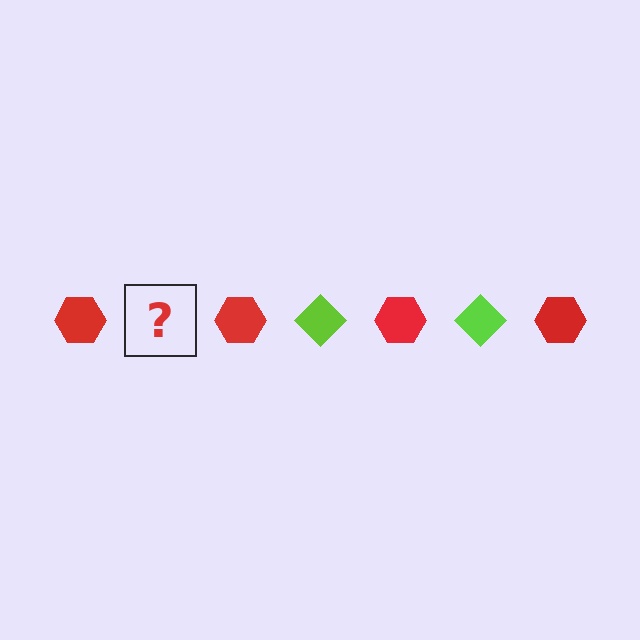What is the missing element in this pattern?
The missing element is a lime diamond.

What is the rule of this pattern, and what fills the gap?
The rule is that the pattern alternates between red hexagon and lime diamond. The gap should be filled with a lime diamond.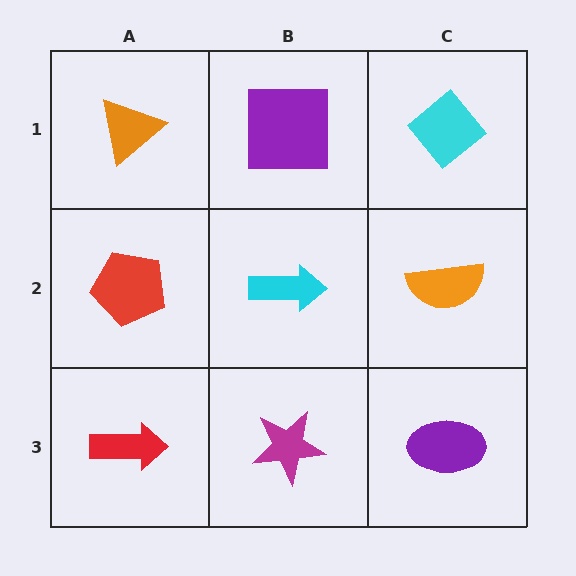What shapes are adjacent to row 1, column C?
An orange semicircle (row 2, column C), a purple square (row 1, column B).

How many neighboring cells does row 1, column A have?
2.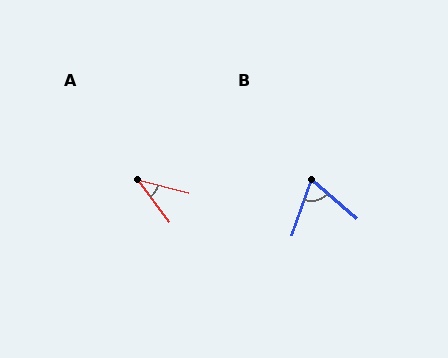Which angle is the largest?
B, at approximately 68 degrees.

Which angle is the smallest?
A, at approximately 40 degrees.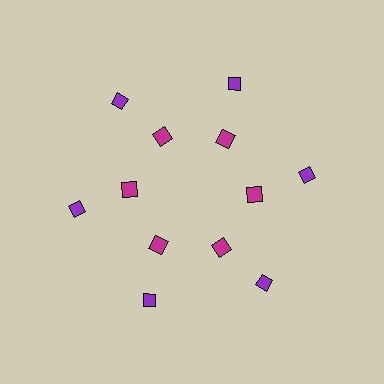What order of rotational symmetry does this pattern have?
This pattern has 6-fold rotational symmetry.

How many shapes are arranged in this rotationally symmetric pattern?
There are 12 shapes, arranged in 6 groups of 2.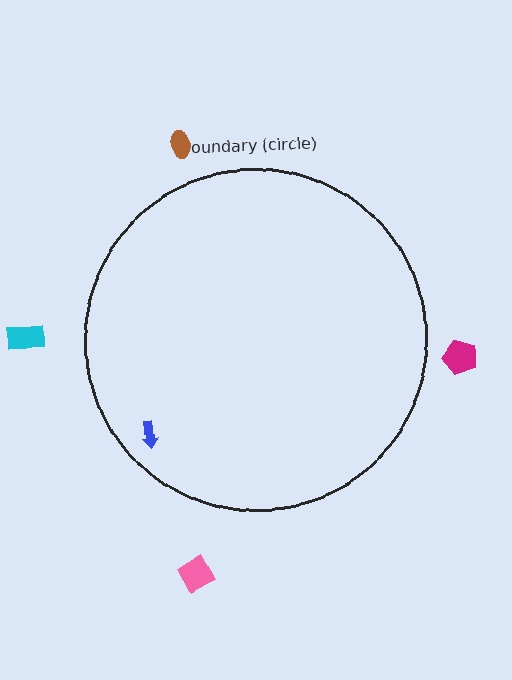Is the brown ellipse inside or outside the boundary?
Outside.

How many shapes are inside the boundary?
1 inside, 4 outside.